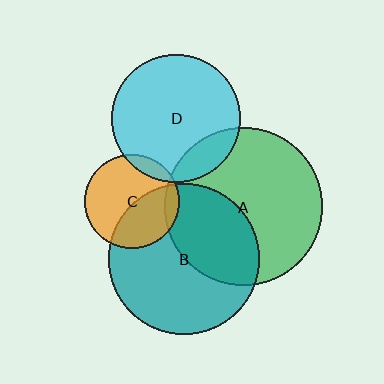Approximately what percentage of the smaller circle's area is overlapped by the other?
Approximately 10%.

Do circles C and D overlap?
Yes.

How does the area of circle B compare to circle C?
Approximately 2.5 times.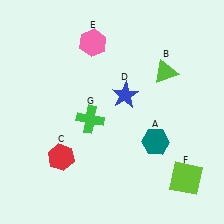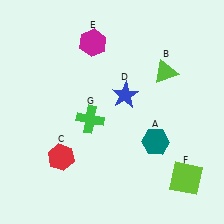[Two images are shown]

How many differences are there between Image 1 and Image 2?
There is 1 difference between the two images.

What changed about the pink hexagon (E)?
In Image 1, E is pink. In Image 2, it changed to magenta.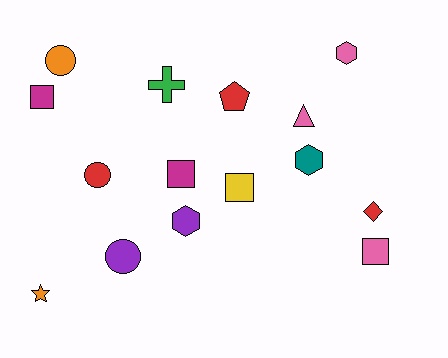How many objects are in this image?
There are 15 objects.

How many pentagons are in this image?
There is 1 pentagon.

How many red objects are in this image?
There are 3 red objects.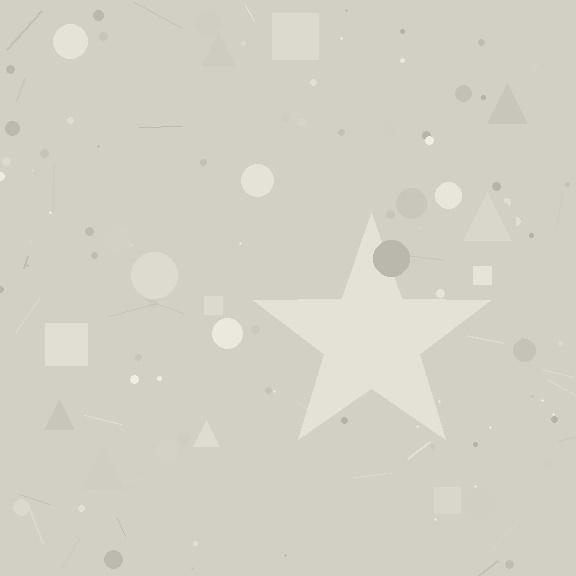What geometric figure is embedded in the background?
A star is embedded in the background.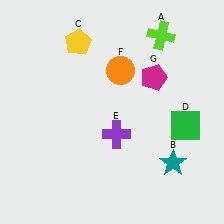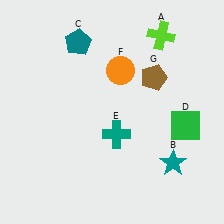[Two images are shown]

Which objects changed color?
C changed from yellow to teal. E changed from purple to teal. G changed from magenta to brown.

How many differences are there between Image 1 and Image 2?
There are 3 differences between the two images.